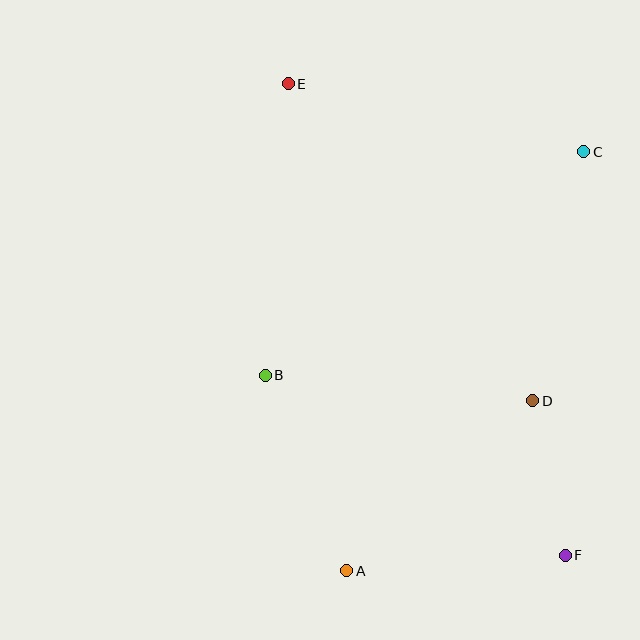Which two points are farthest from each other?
Points E and F are farthest from each other.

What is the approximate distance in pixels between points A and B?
The distance between A and B is approximately 212 pixels.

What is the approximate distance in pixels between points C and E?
The distance between C and E is approximately 303 pixels.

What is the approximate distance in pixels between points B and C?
The distance between B and C is approximately 389 pixels.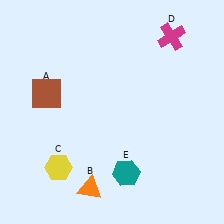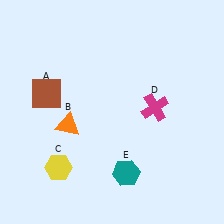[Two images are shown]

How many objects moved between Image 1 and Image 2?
2 objects moved between the two images.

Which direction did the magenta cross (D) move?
The magenta cross (D) moved down.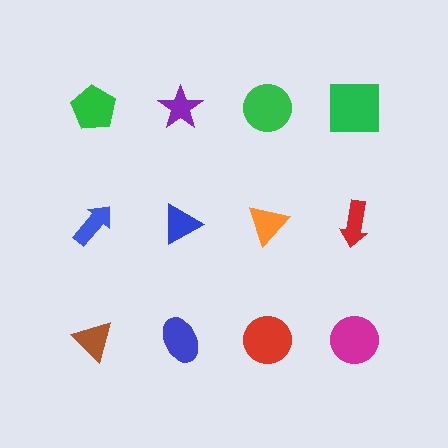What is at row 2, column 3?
An orange triangle.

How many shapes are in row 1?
4 shapes.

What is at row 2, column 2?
A blue triangle.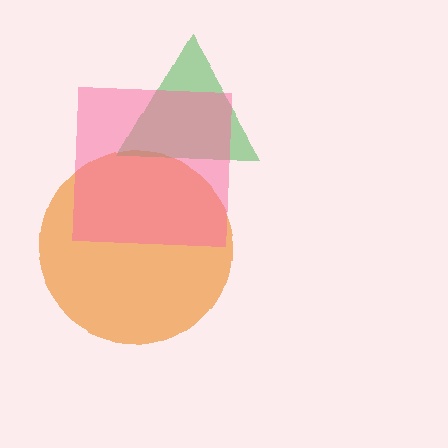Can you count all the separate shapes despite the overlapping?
Yes, there are 3 separate shapes.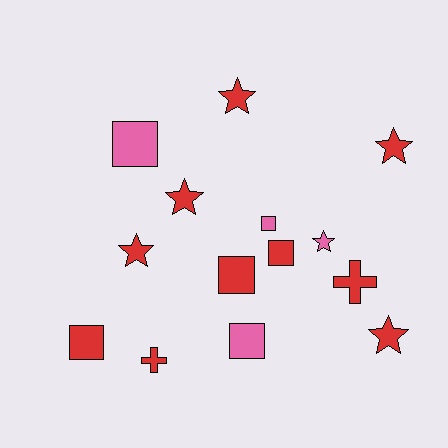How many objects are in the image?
There are 14 objects.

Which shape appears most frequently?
Star, with 6 objects.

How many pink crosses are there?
There are no pink crosses.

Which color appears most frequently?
Red, with 10 objects.